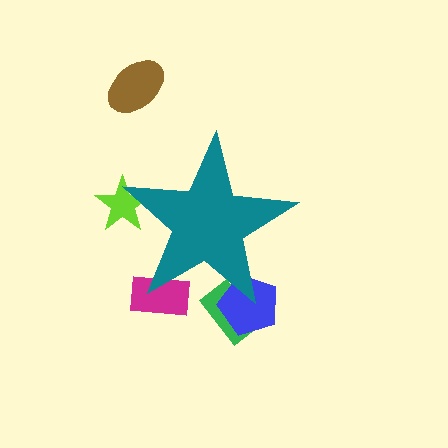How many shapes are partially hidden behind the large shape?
4 shapes are partially hidden.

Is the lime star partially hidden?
Yes, the lime star is partially hidden behind the teal star.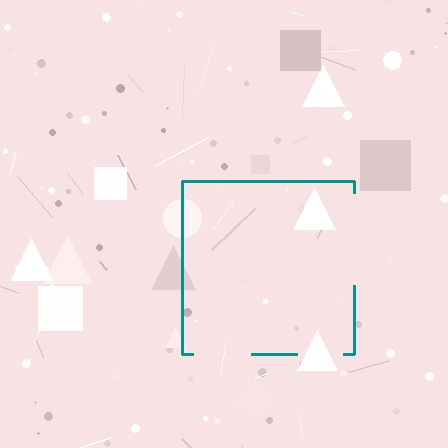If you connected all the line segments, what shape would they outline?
They would outline a square.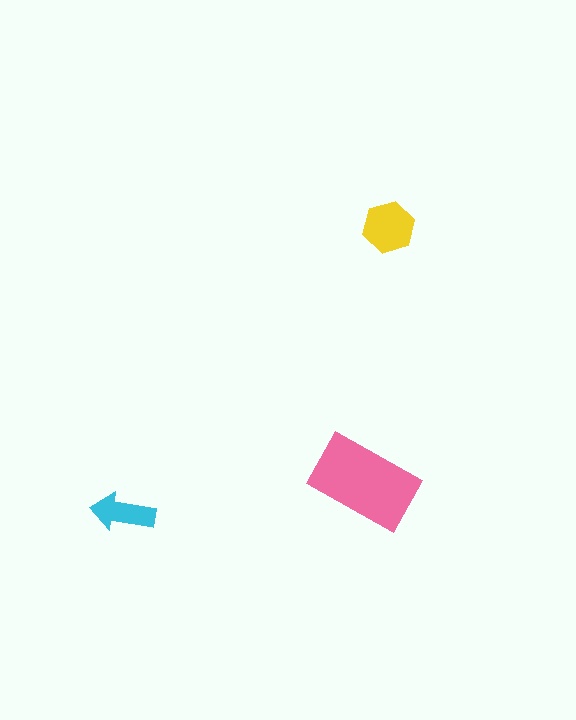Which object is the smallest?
The cyan arrow.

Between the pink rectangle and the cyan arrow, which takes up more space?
The pink rectangle.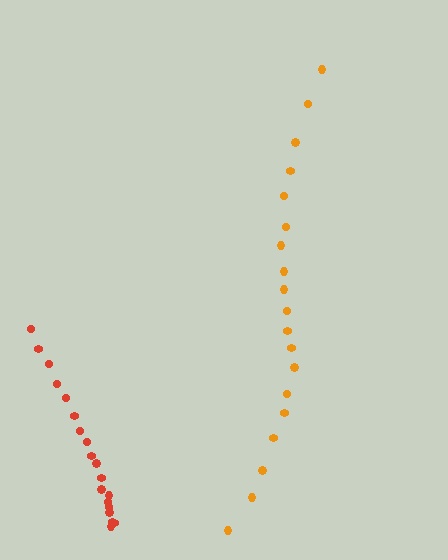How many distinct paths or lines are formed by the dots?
There are 2 distinct paths.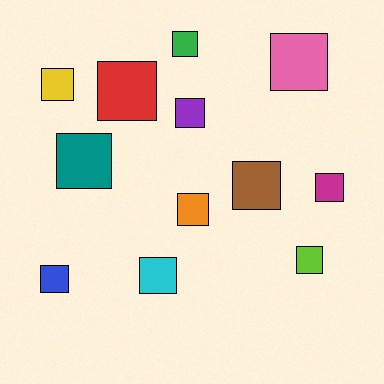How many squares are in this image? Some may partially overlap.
There are 12 squares.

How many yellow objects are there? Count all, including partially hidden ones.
There is 1 yellow object.